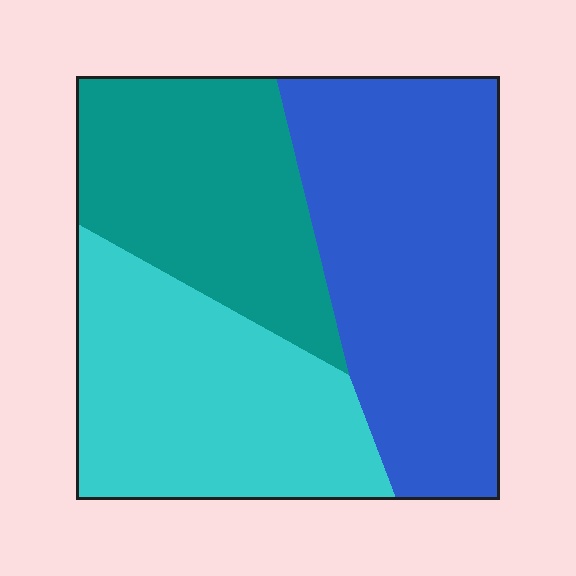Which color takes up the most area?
Blue, at roughly 40%.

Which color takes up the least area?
Teal, at roughly 30%.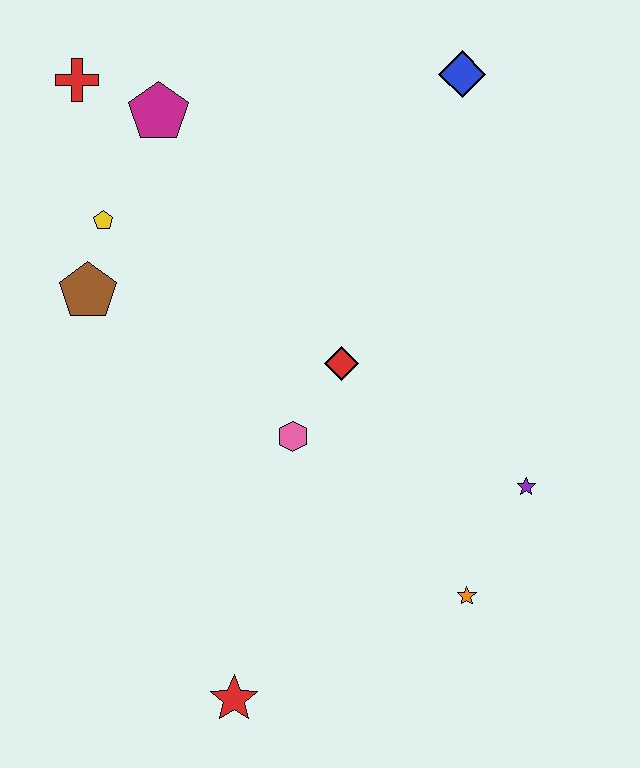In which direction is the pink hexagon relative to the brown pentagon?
The pink hexagon is to the right of the brown pentagon.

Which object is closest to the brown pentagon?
The yellow pentagon is closest to the brown pentagon.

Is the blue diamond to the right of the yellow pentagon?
Yes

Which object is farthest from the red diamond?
The red cross is farthest from the red diamond.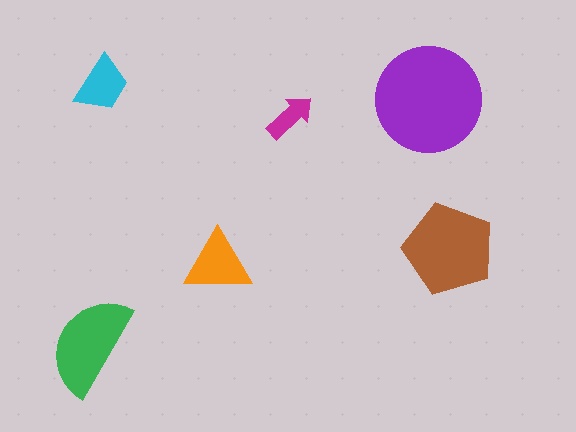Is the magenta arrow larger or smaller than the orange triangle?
Smaller.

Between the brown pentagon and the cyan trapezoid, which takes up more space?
The brown pentagon.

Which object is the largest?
The purple circle.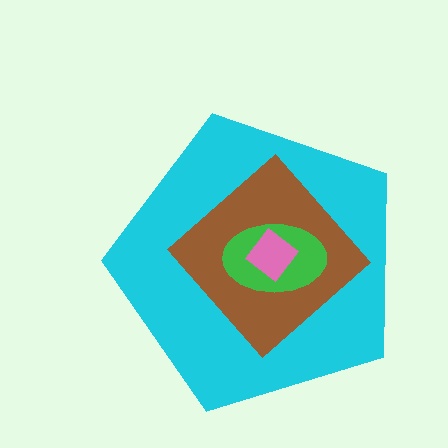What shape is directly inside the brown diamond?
The green ellipse.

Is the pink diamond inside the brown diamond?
Yes.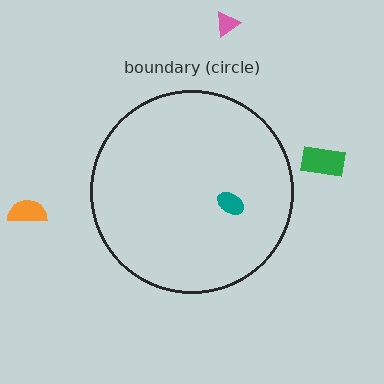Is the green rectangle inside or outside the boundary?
Outside.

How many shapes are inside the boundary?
1 inside, 3 outside.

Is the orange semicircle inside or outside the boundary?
Outside.